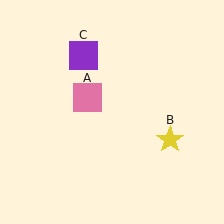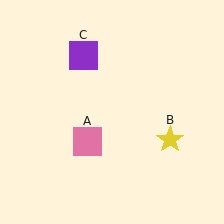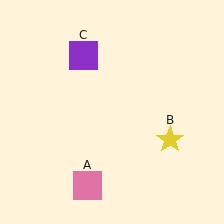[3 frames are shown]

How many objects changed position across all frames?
1 object changed position: pink square (object A).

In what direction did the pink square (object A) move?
The pink square (object A) moved down.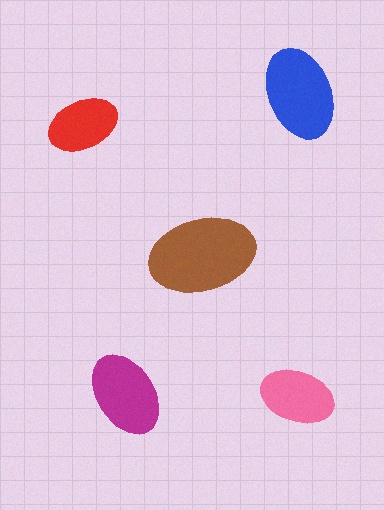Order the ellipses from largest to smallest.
the brown one, the blue one, the magenta one, the pink one, the red one.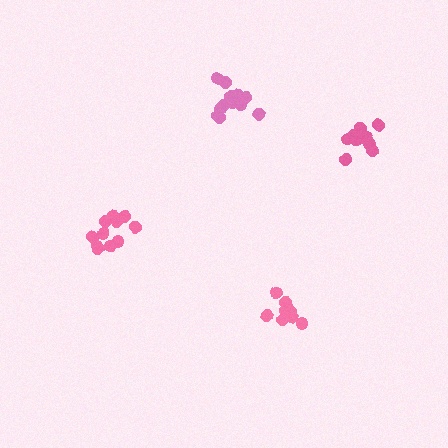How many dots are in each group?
Group 1: 12 dots, Group 2: 13 dots, Group 3: 8 dots, Group 4: 11 dots (44 total).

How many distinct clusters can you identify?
There are 4 distinct clusters.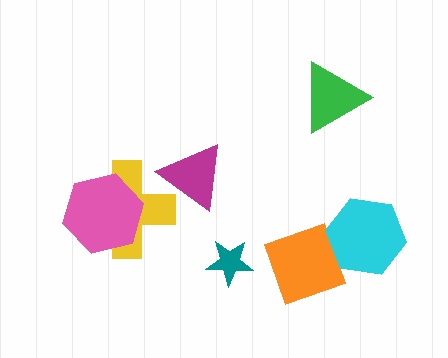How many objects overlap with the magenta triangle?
1 object overlaps with the magenta triangle.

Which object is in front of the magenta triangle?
The yellow cross is in front of the magenta triangle.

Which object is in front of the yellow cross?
The pink hexagon is in front of the yellow cross.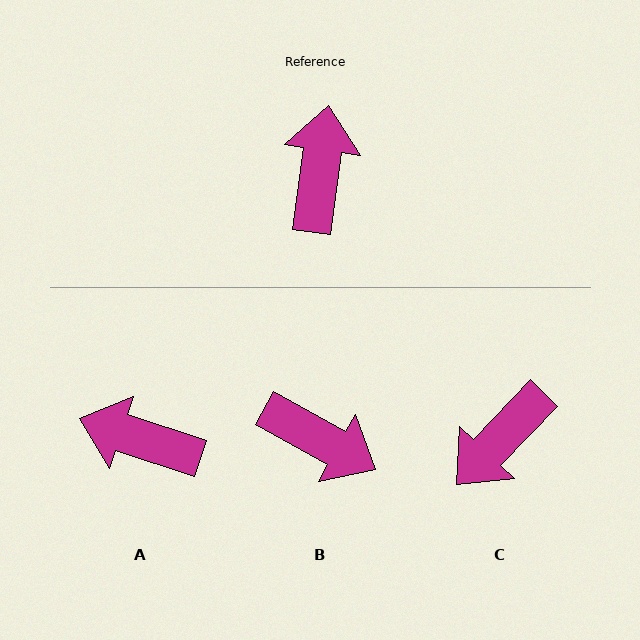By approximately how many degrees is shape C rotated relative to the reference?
Approximately 144 degrees counter-clockwise.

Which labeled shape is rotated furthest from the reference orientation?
C, about 144 degrees away.